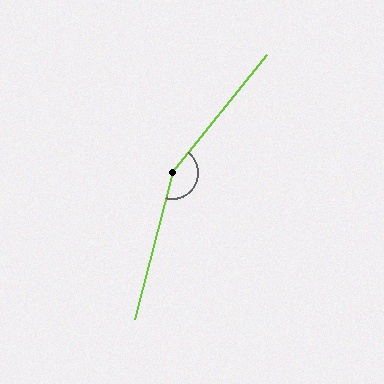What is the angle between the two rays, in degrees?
Approximately 156 degrees.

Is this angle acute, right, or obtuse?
It is obtuse.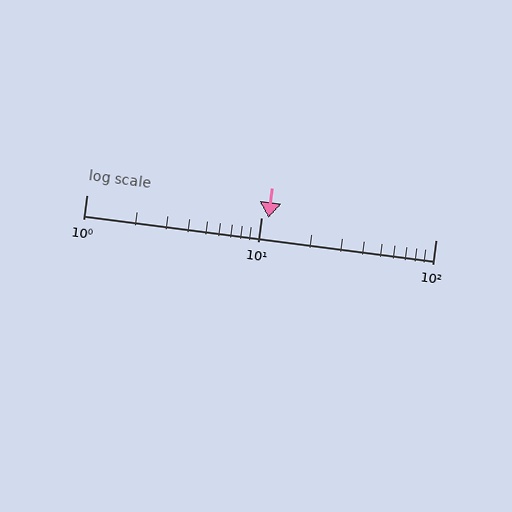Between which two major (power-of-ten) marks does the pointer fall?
The pointer is between 10 and 100.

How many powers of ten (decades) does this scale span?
The scale spans 2 decades, from 1 to 100.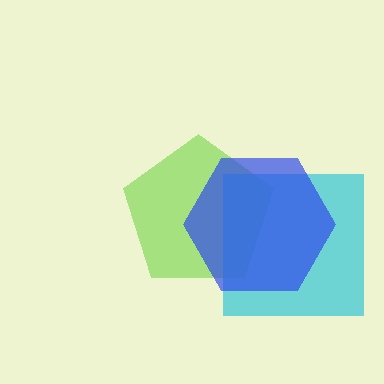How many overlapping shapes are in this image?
There are 3 overlapping shapes in the image.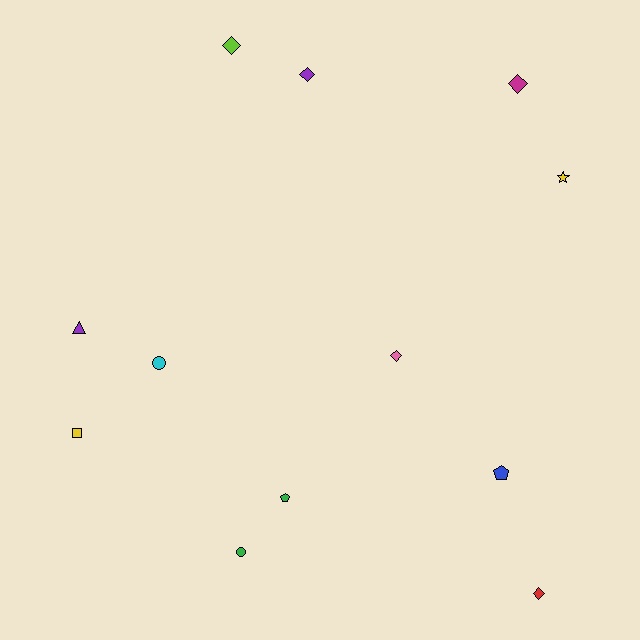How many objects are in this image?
There are 12 objects.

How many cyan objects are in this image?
There is 1 cyan object.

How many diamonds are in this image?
There are 5 diamonds.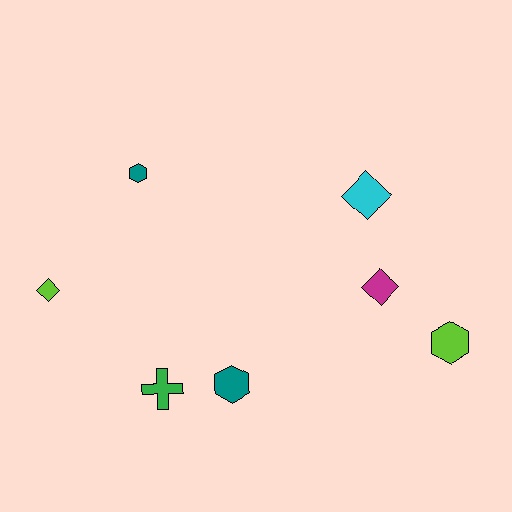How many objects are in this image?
There are 7 objects.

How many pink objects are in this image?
There are no pink objects.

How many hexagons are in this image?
There are 3 hexagons.